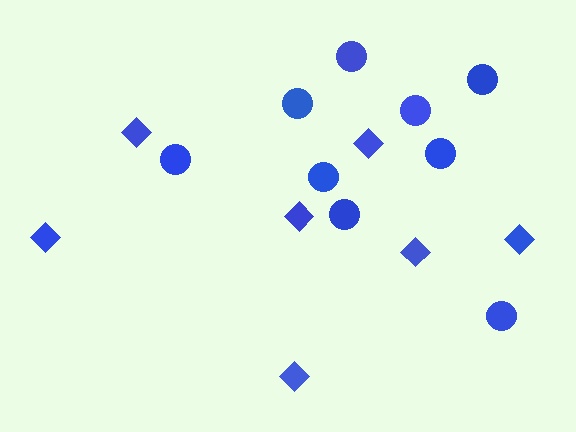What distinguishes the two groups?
There are 2 groups: one group of circles (9) and one group of diamonds (7).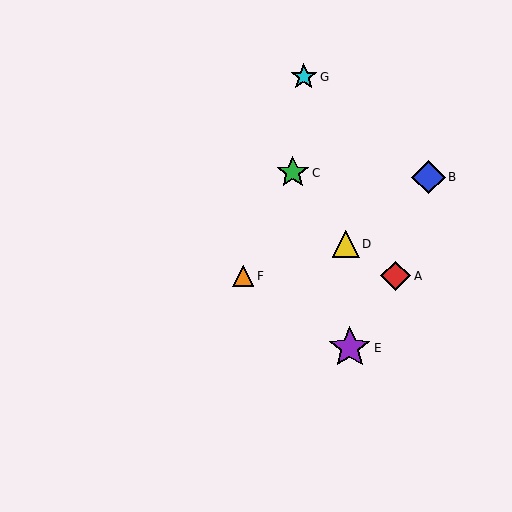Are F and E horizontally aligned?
No, F is at y≈276 and E is at y≈348.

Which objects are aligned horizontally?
Objects A, F are aligned horizontally.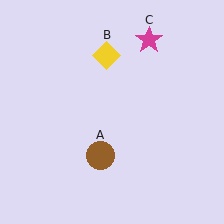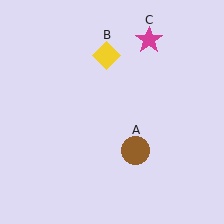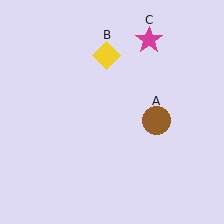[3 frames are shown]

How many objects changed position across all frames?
1 object changed position: brown circle (object A).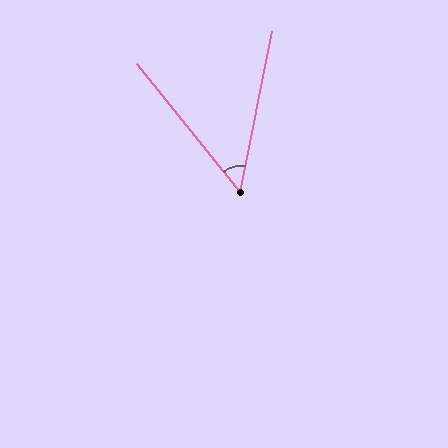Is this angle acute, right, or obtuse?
It is acute.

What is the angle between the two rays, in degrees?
Approximately 50 degrees.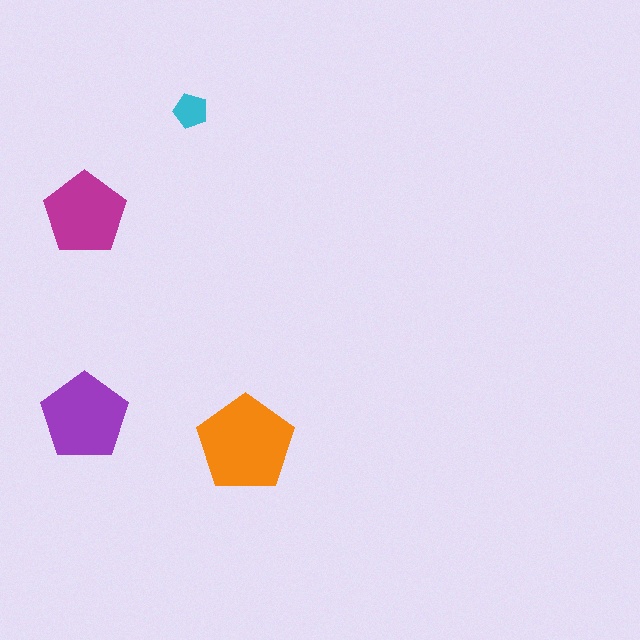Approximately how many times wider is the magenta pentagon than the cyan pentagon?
About 2.5 times wider.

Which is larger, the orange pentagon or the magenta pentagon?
The orange one.